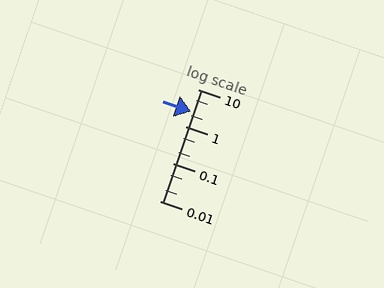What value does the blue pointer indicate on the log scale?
The pointer indicates approximately 2.5.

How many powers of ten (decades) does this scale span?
The scale spans 3 decades, from 0.01 to 10.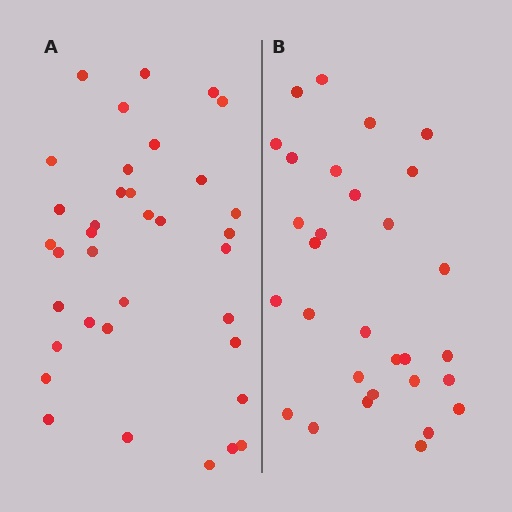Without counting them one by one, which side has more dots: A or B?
Region A (the left region) has more dots.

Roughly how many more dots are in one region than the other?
Region A has about 6 more dots than region B.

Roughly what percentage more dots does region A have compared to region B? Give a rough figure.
About 20% more.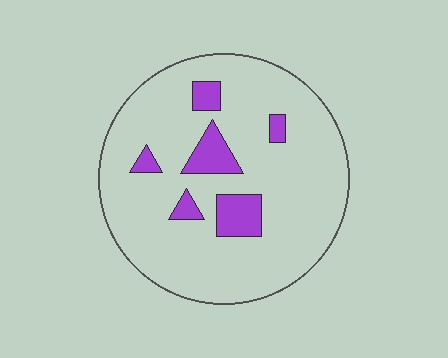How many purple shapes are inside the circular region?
6.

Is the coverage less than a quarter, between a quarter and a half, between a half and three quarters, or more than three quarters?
Less than a quarter.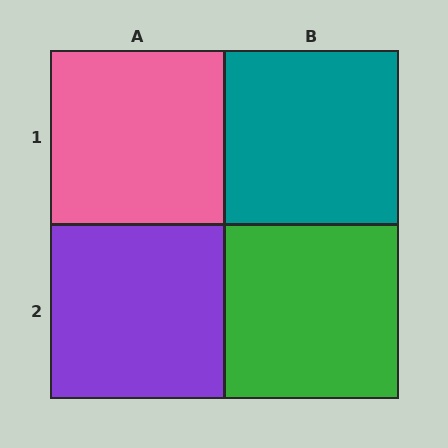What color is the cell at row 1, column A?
Pink.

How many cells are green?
1 cell is green.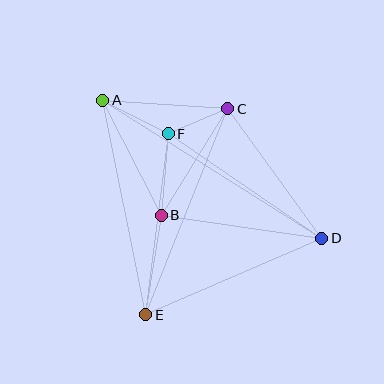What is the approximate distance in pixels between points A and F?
The distance between A and F is approximately 73 pixels.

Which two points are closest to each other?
Points C and F are closest to each other.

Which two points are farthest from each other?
Points A and D are farthest from each other.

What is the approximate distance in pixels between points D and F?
The distance between D and F is approximately 186 pixels.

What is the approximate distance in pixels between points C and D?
The distance between C and D is approximately 160 pixels.